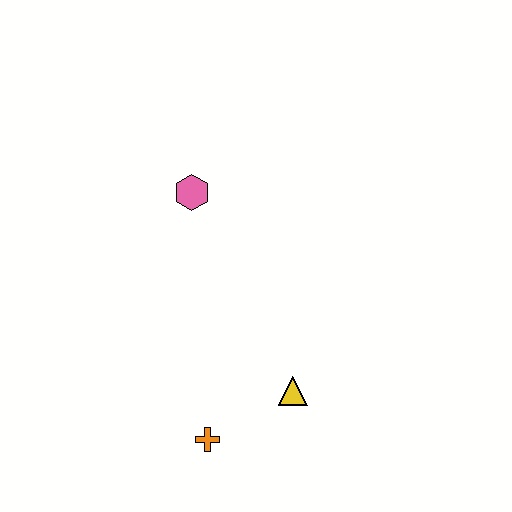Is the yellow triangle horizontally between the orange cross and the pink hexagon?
No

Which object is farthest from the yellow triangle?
The pink hexagon is farthest from the yellow triangle.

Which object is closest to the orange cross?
The yellow triangle is closest to the orange cross.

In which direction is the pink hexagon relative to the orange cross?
The pink hexagon is above the orange cross.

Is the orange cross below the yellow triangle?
Yes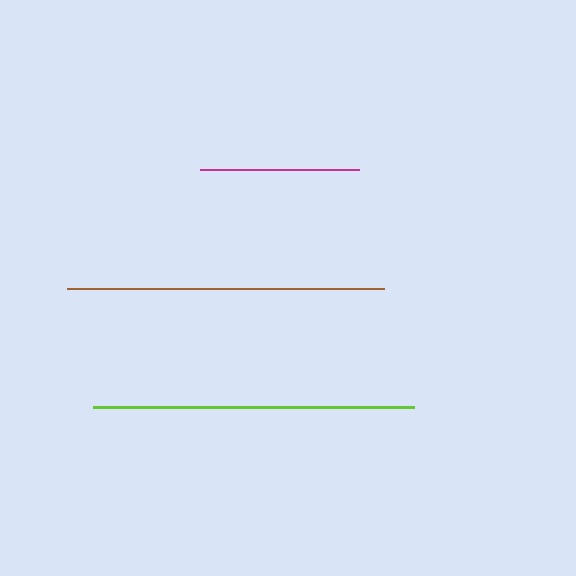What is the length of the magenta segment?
The magenta segment is approximately 159 pixels long.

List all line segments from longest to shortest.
From longest to shortest: lime, brown, magenta.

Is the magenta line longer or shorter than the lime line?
The lime line is longer than the magenta line.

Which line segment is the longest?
The lime line is the longest at approximately 321 pixels.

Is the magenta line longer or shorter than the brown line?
The brown line is longer than the magenta line.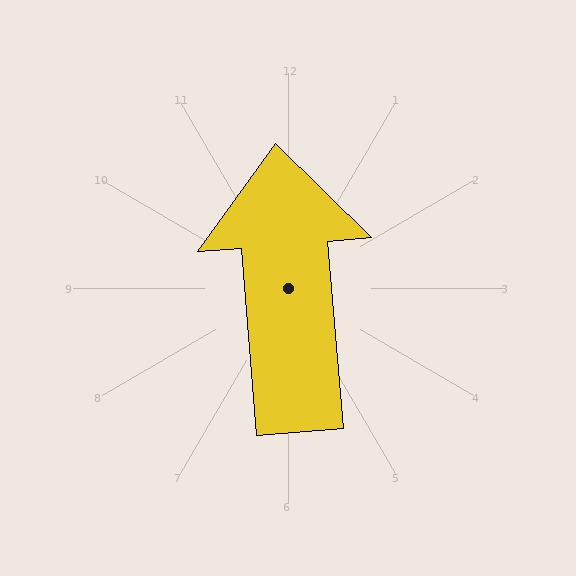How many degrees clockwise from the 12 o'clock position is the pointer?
Approximately 355 degrees.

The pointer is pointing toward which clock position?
Roughly 12 o'clock.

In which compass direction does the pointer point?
North.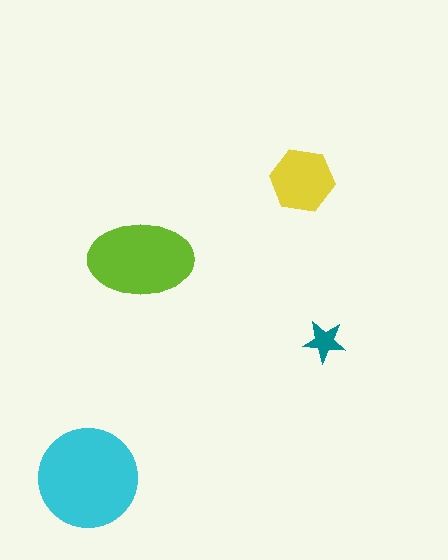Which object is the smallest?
The teal star.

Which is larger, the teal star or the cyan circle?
The cyan circle.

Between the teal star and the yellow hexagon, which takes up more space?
The yellow hexagon.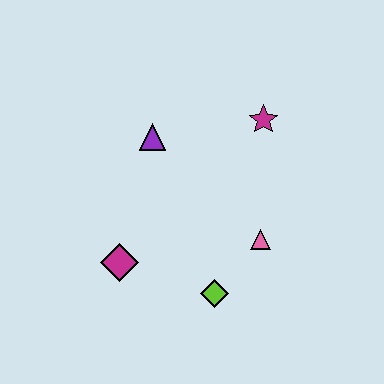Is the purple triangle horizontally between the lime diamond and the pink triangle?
No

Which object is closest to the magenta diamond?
The lime diamond is closest to the magenta diamond.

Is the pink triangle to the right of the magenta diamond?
Yes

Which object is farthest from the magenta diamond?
The magenta star is farthest from the magenta diamond.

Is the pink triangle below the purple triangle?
Yes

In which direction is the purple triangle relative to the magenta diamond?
The purple triangle is above the magenta diamond.